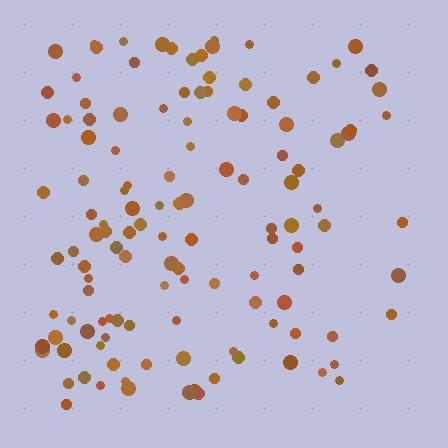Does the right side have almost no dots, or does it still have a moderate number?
Still a moderate number, just noticeably fewer than the left.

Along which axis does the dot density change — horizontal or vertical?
Horizontal.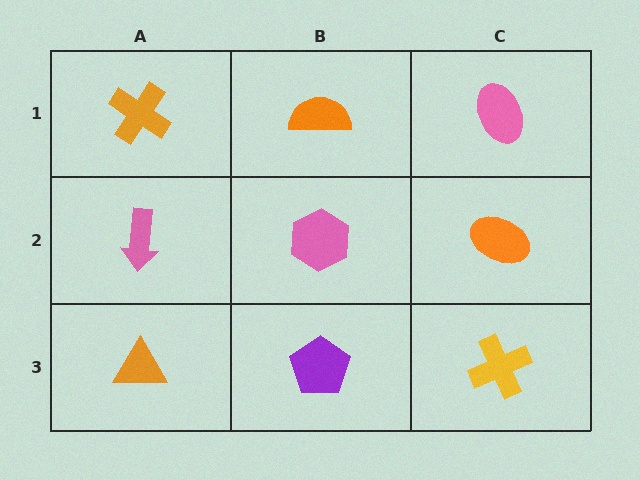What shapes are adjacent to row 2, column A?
An orange cross (row 1, column A), an orange triangle (row 3, column A), a pink hexagon (row 2, column B).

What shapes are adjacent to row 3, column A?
A pink arrow (row 2, column A), a purple pentagon (row 3, column B).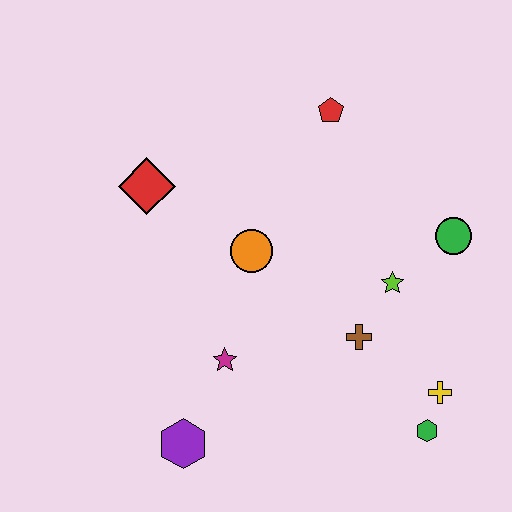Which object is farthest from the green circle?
The purple hexagon is farthest from the green circle.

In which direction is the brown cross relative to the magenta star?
The brown cross is to the right of the magenta star.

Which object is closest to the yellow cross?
The green hexagon is closest to the yellow cross.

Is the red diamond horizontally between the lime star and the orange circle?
No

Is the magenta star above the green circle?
No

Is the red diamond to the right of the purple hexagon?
No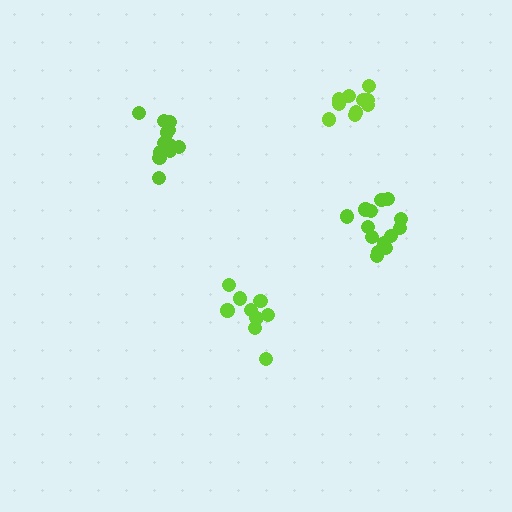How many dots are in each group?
Group 1: 14 dots, Group 2: 9 dots, Group 3: 11 dots, Group 4: 12 dots (46 total).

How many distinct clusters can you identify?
There are 4 distinct clusters.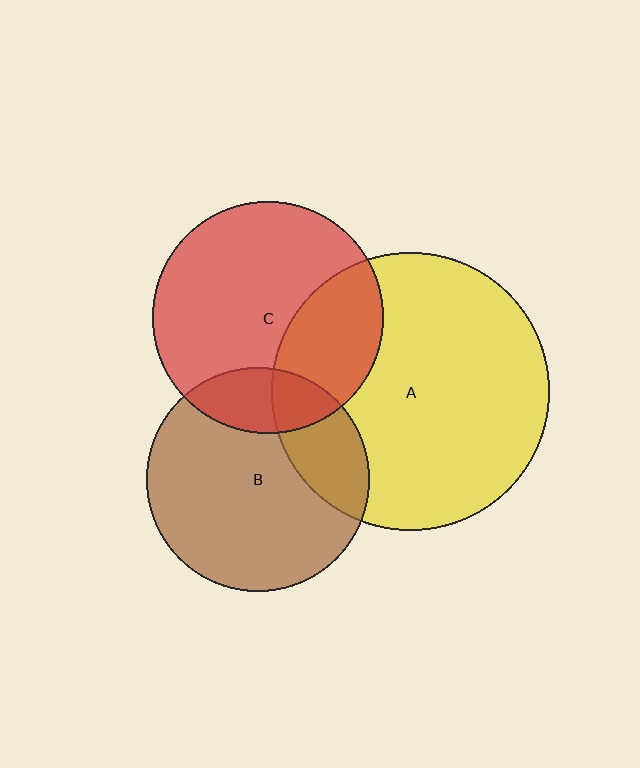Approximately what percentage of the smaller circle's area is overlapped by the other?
Approximately 20%.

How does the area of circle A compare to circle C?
Approximately 1.4 times.